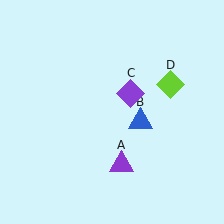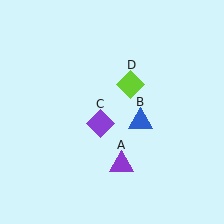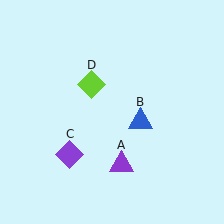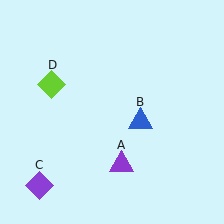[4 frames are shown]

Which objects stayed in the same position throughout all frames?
Purple triangle (object A) and blue triangle (object B) remained stationary.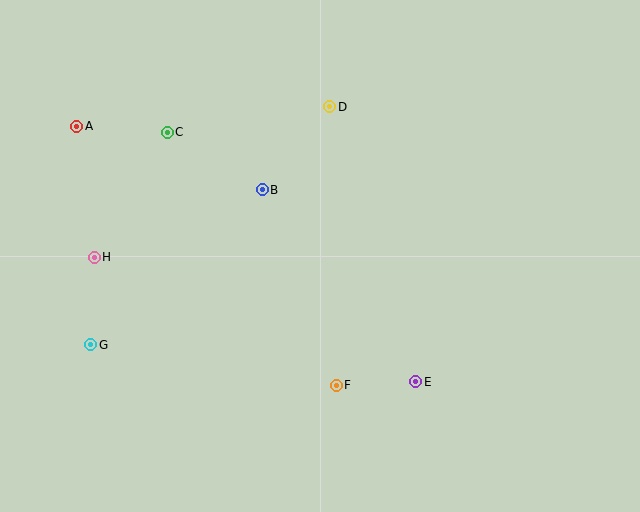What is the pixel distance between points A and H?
The distance between A and H is 132 pixels.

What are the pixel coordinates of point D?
Point D is at (330, 107).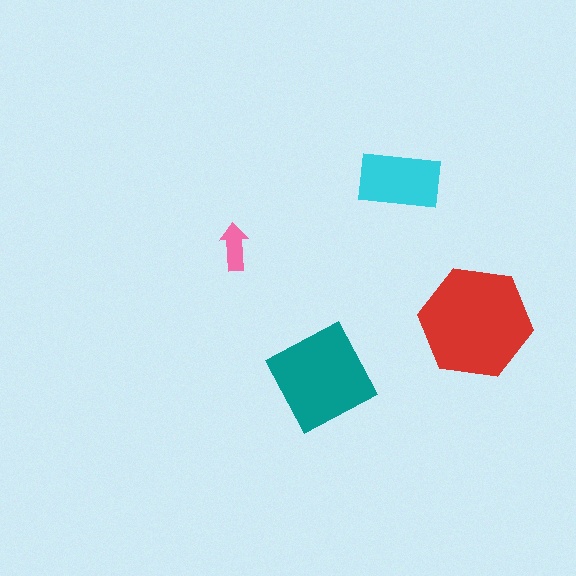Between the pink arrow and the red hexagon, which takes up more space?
The red hexagon.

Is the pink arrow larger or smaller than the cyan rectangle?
Smaller.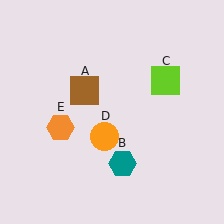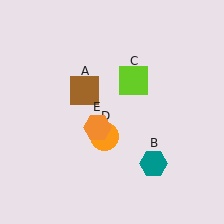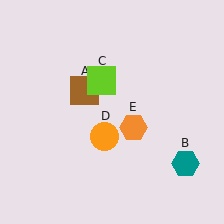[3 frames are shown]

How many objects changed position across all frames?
3 objects changed position: teal hexagon (object B), lime square (object C), orange hexagon (object E).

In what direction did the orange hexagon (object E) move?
The orange hexagon (object E) moved right.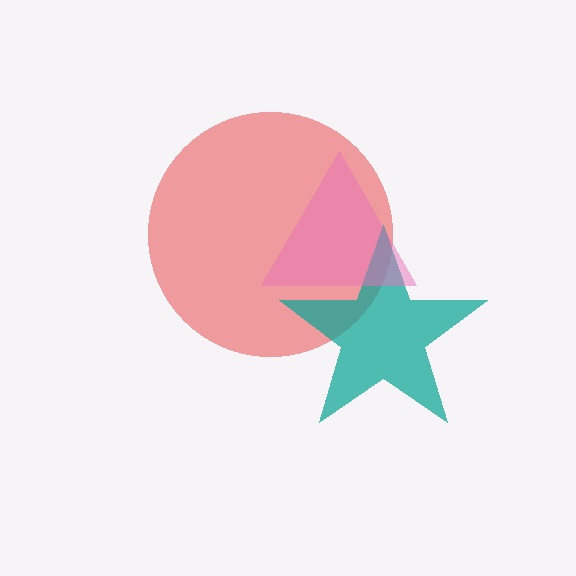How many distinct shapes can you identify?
There are 3 distinct shapes: a red circle, a teal star, a pink triangle.